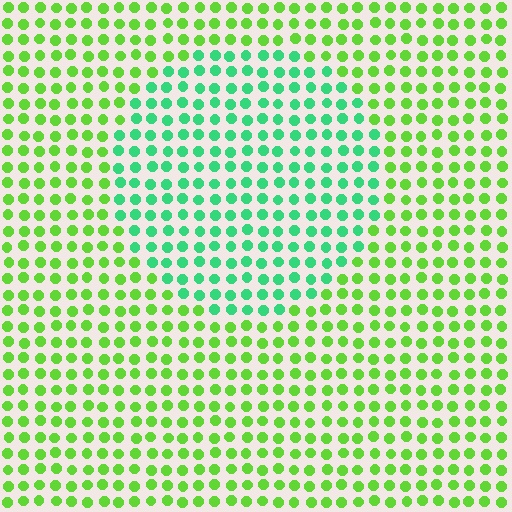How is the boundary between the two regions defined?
The boundary is defined purely by a slight shift in hue (about 43 degrees). Spacing, size, and orientation are identical on both sides.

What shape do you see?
I see a circle.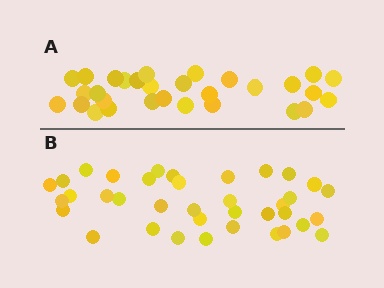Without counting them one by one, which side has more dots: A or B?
Region B (the bottom region) has more dots.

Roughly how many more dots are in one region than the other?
Region B has roughly 8 or so more dots than region A.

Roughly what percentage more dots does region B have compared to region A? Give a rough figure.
About 25% more.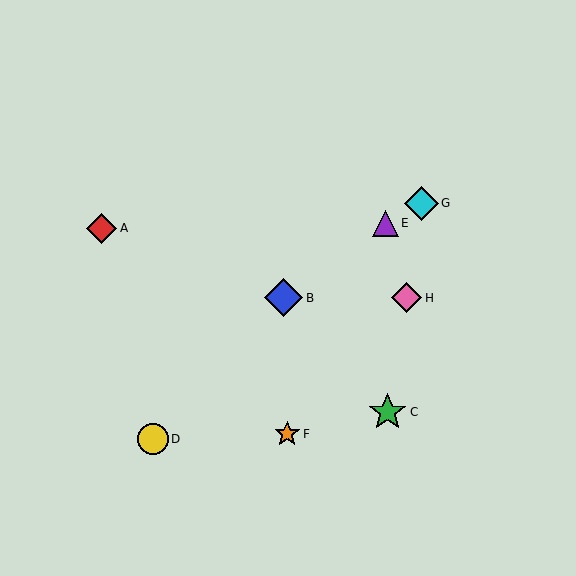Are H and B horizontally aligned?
Yes, both are at y≈298.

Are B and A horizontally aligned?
No, B is at y≈298 and A is at y≈228.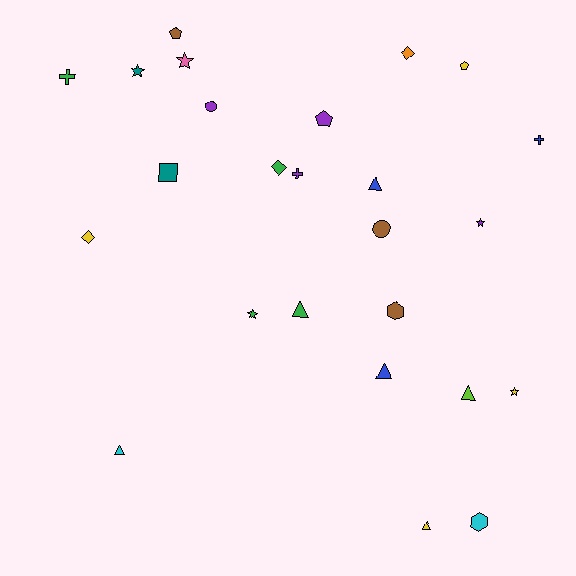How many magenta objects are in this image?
There are no magenta objects.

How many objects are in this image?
There are 25 objects.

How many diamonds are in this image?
There are 3 diamonds.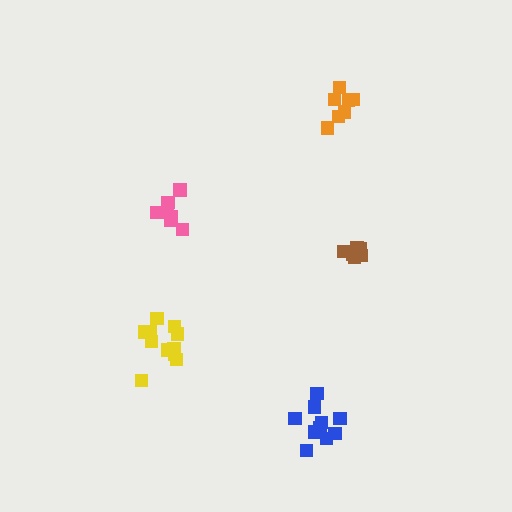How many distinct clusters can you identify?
There are 5 distinct clusters.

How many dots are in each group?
Group 1: 10 dots, Group 2: 7 dots, Group 3: 11 dots, Group 4: 8 dots, Group 5: 7 dots (43 total).